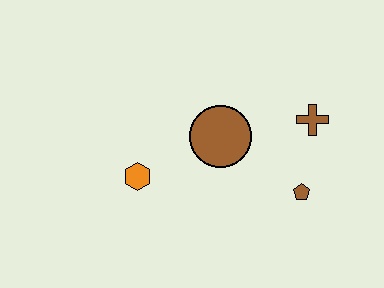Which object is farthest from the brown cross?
The orange hexagon is farthest from the brown cross.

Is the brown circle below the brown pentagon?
No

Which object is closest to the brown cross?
The brown pentagon is closest to the brown cross.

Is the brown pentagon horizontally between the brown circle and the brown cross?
Yes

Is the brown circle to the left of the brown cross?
Yes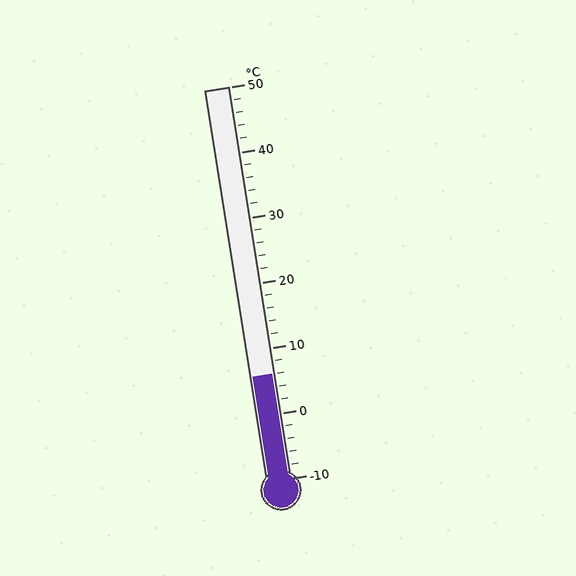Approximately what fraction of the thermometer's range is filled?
The thermometer is filled to approximately 25% of its range.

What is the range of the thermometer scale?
The thermometer scale ranges from -10°C to 50°C.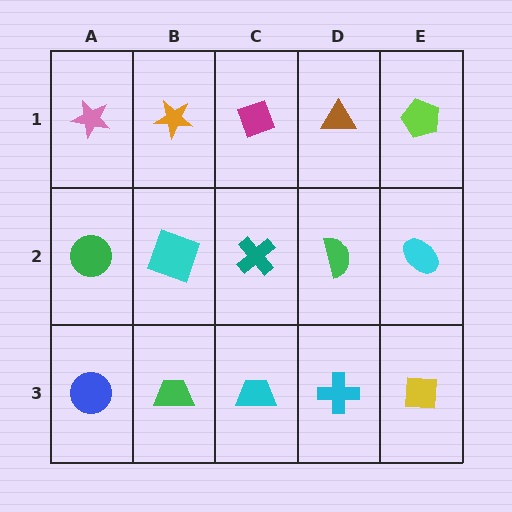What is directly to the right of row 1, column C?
A brown triangle.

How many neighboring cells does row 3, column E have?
2.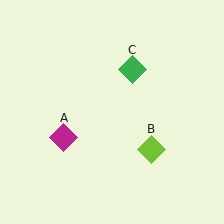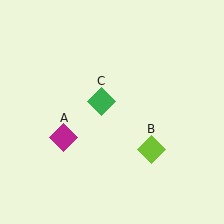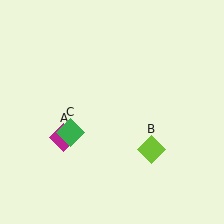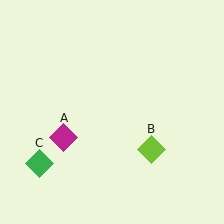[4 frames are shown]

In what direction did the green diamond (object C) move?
The green diamond (object C) moved down and to the left.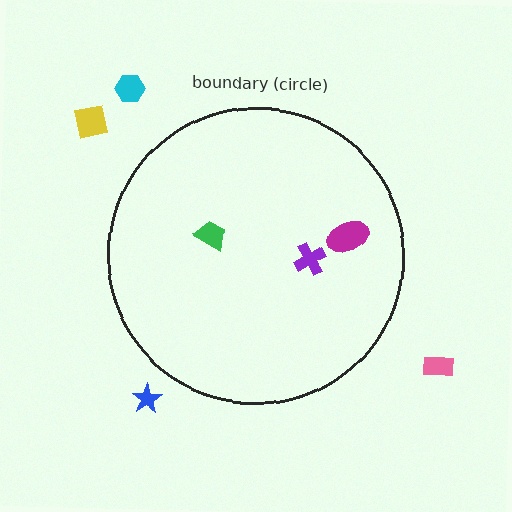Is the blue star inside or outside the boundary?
Outside.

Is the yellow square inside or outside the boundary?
Outside.